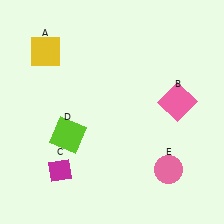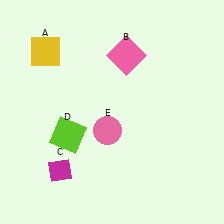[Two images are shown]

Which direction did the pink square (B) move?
The pink square (B) moved left.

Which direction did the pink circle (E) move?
The pink circle (E) moved left.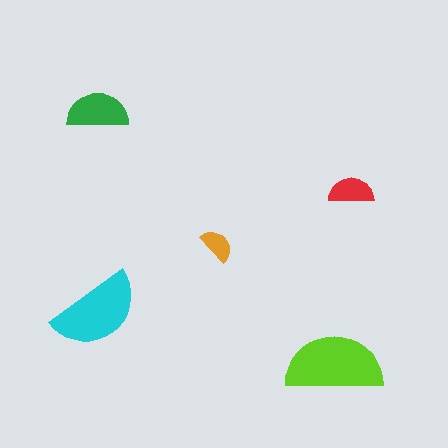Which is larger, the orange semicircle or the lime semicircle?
The lime one.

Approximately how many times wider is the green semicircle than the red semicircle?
About 1.5 times wider.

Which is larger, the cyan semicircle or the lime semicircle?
The lime one.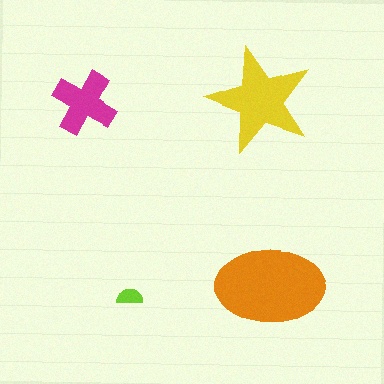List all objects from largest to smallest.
The orange ellipse, the yellow star, the magenta cross, the lime semicircle.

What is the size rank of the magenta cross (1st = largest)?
3rd.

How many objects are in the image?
There are 4 objects in the image.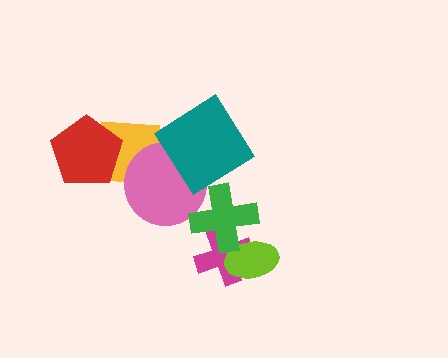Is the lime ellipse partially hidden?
Yes, it is partially covered by another shape.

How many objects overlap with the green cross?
3 objects overlap with the green cross.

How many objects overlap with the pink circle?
3 objects overlap with the pink circle.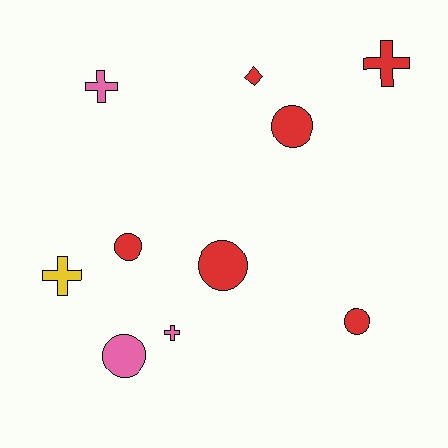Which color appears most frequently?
Red, with 6 objects.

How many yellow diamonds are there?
There are no yellow diamonds.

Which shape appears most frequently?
Circle, with 5 objects.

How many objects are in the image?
There are 10 objects.